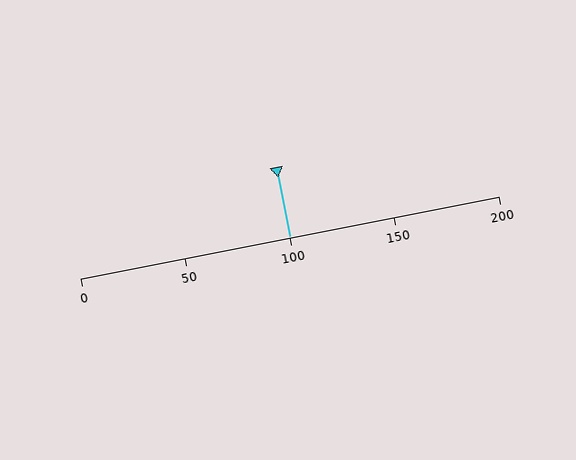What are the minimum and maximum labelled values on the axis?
The axis runs from 0 to 200.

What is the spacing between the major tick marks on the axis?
The major ticks are spaced 50 apart.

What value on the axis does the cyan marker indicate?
The marker indicates approximately 100.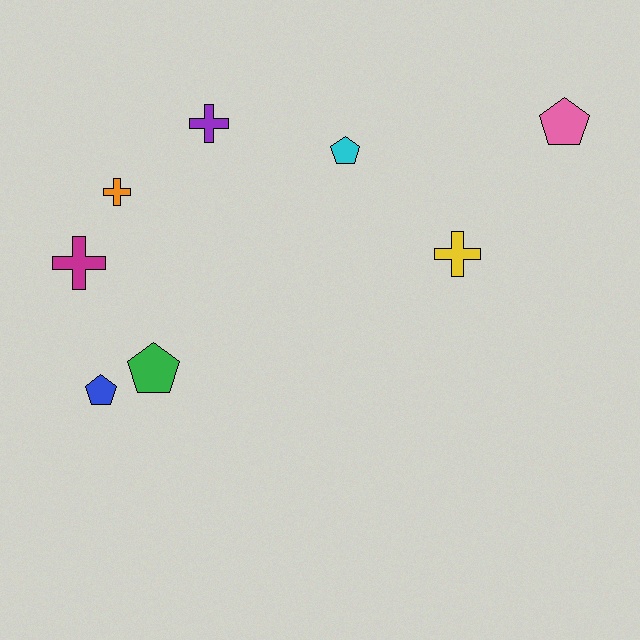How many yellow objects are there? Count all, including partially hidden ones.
There is 1 yellow object.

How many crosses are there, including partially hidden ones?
There are 4 crosses.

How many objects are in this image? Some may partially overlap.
There are 8 objects.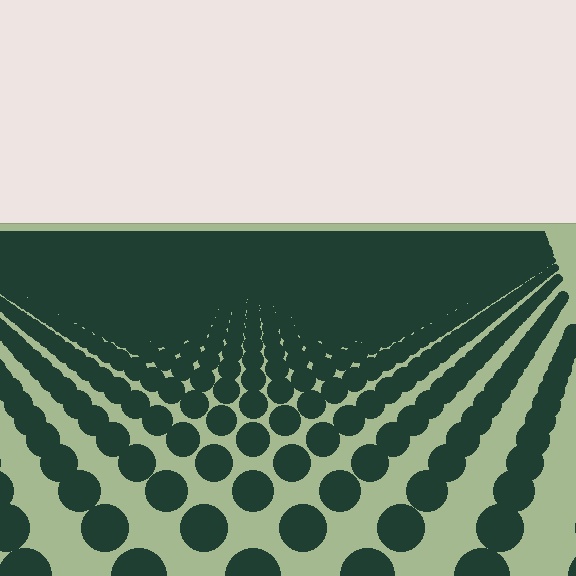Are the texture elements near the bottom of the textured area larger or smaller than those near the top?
Larger. Near the bottom, elements are closer to the viewer and appear at a bigger on-screen size.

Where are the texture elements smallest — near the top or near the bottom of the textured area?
Near the top.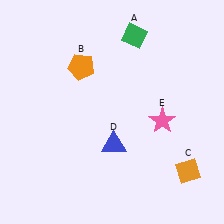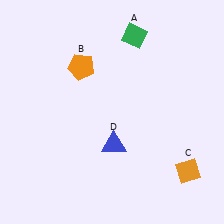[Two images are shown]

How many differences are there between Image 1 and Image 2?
There is 1 difference between the two images.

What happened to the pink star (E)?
The pink star (E) was removed in Image 2. It was in the bottom-right area of Image 1.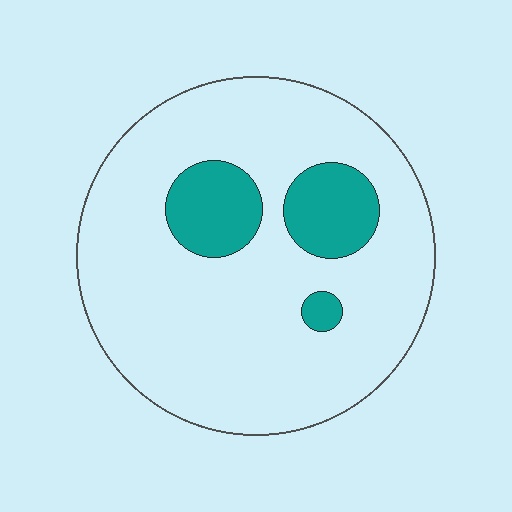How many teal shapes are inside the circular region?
3.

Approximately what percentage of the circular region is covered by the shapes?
Approximately 15%.